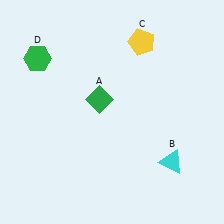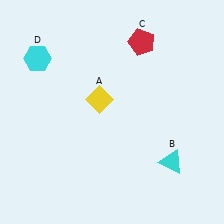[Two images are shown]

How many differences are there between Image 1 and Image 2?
There are 3 differences between the two images.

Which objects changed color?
A changed from green to yellow. C changed from yellow to red. D changed from green to cyan.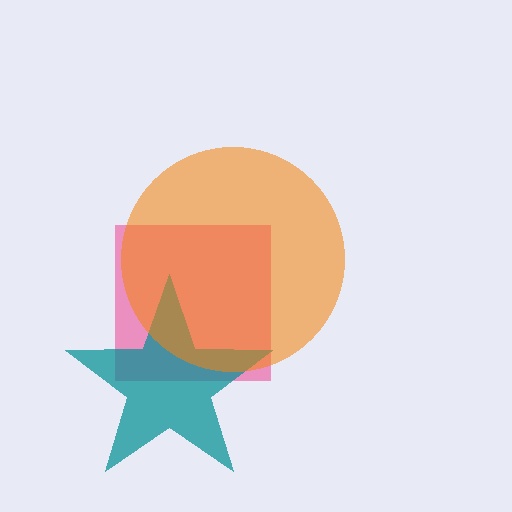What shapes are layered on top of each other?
The layered shapes are: a pink square, a teal star, an orange circle.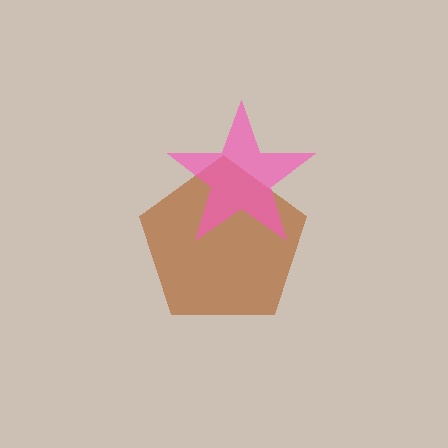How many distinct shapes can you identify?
There are 2 distinct shapes: a brown pentagon, a pink star.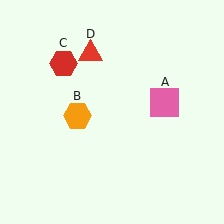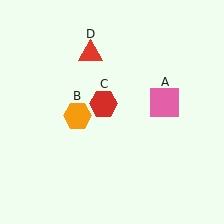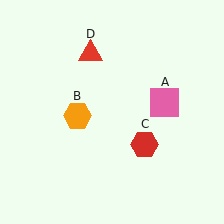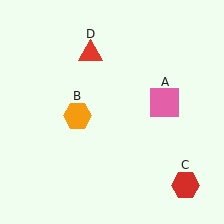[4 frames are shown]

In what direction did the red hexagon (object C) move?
The red hexagon (object C) moved down and to the right.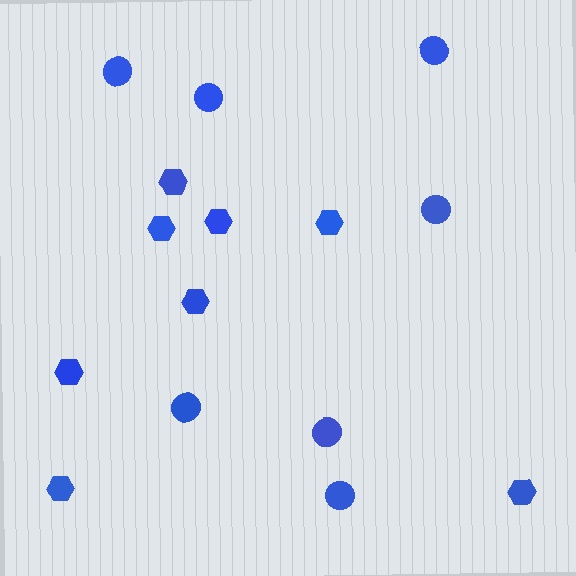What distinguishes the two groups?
There are 2 groups: one group of hexagons (8) and one group of circles (7).